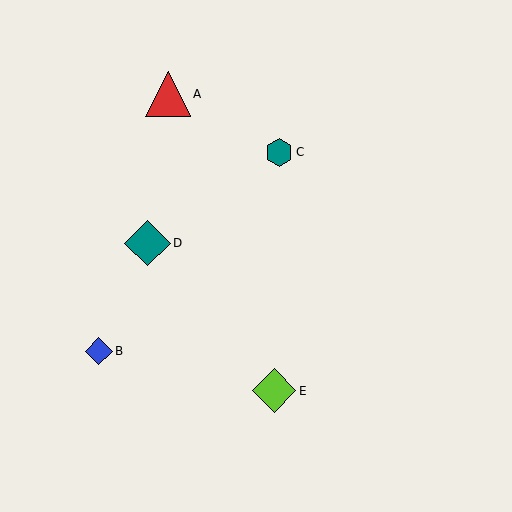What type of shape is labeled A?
Shape A is a red triangle.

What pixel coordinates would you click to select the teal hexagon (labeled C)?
Click at (279, 152) to select the teal hexagon C.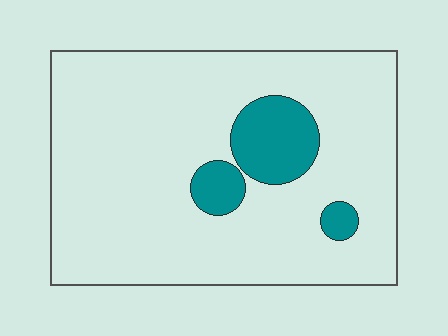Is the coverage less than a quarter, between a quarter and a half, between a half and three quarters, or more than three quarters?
Less than a quarter.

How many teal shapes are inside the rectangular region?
3.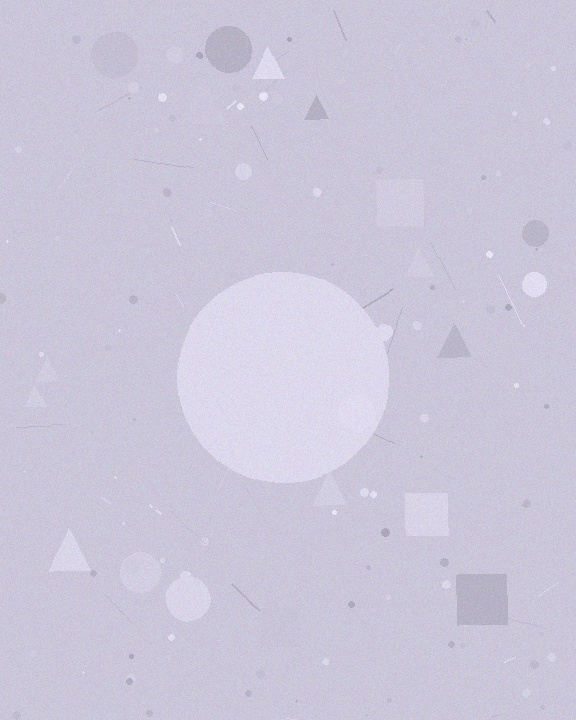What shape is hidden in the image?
A circle is hidden in the image.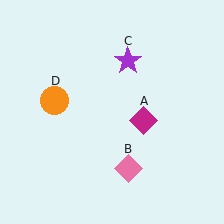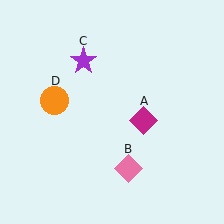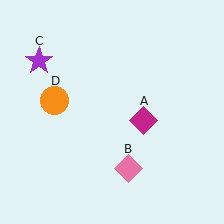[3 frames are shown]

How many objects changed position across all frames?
1 object changed position: purple star (object C).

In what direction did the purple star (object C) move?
The purple star (object C) moved left.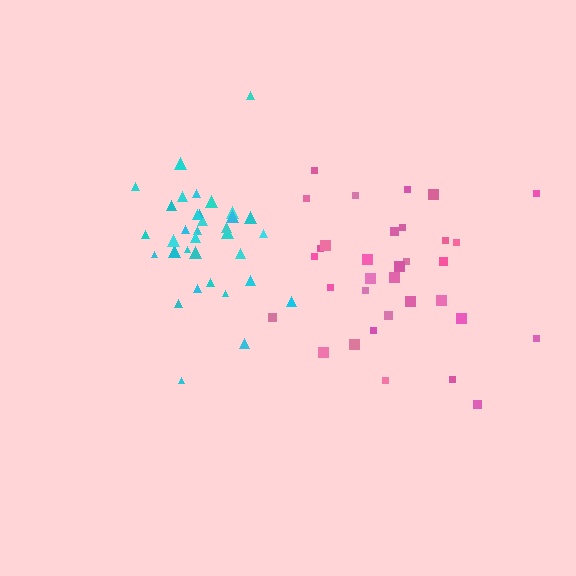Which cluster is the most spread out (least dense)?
Pink.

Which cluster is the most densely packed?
Cyan.